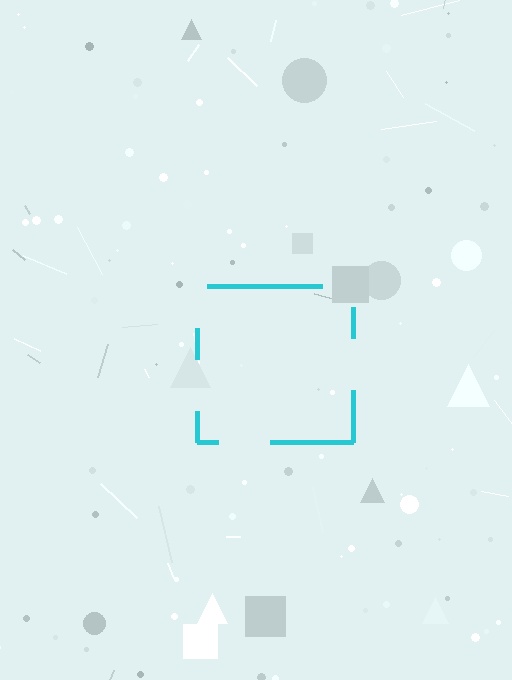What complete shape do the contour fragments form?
The contour fragments form a square.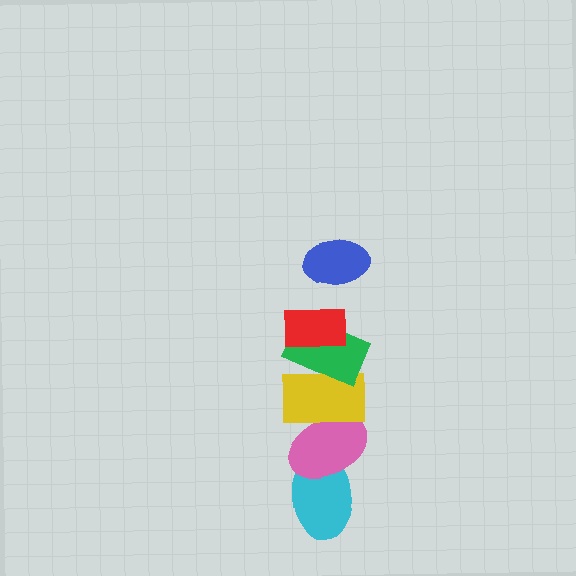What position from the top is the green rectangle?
The green rectangle is 3rd from the top.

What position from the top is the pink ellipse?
The pink ellipse is 5th from the top.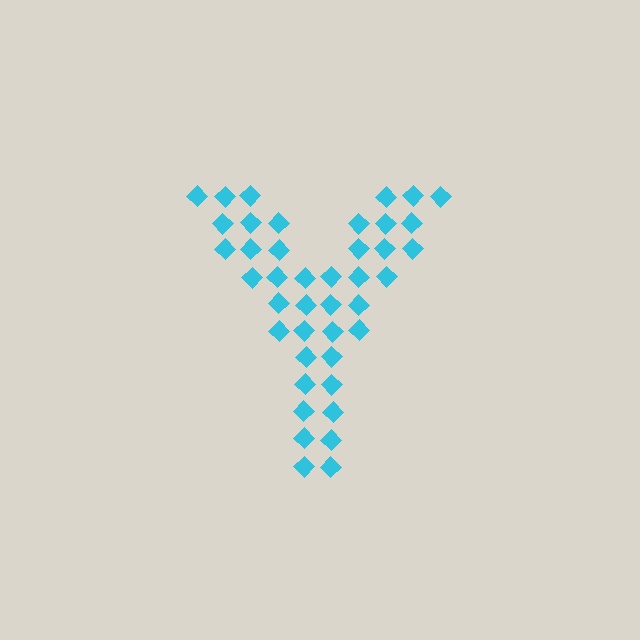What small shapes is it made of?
It is made of small diamonds.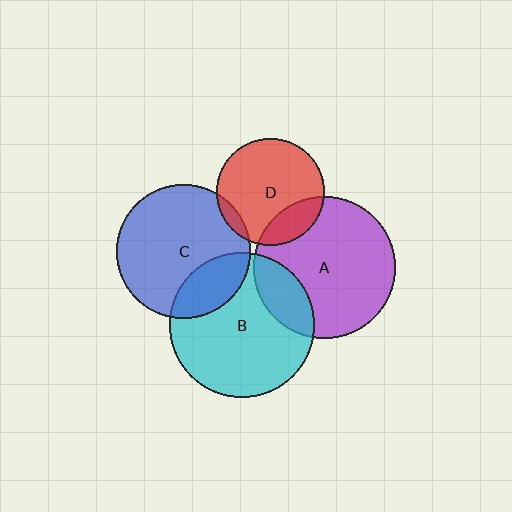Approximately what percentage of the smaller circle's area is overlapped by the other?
Approximately 20%.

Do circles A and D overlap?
Yes.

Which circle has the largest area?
Circle B (cyan).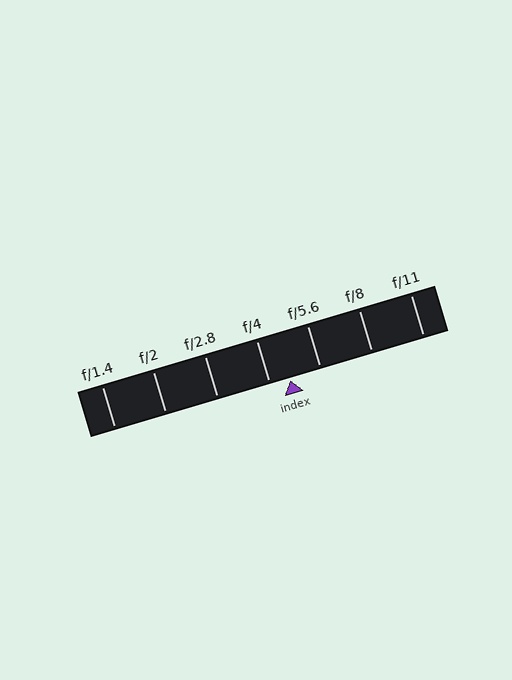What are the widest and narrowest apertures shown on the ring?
The widest aperture shown is f/1.4 and the narrowest is f/11.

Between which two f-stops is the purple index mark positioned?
The index mark is between f/4 and f/5.6.